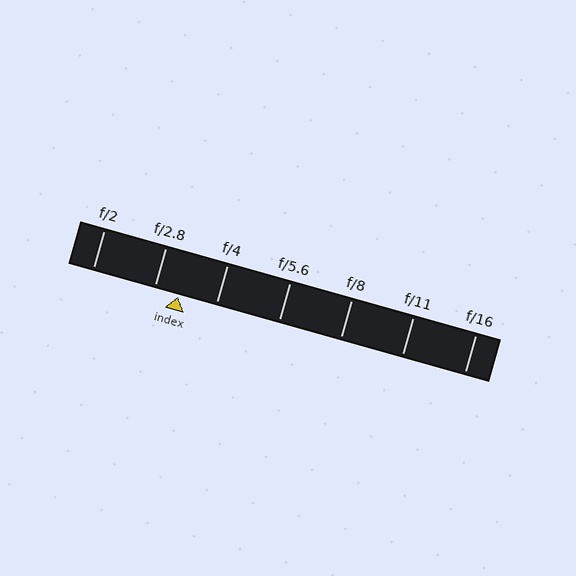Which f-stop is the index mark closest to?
The index mark is closest to f/2.8.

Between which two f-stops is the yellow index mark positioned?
The index mark is between f/2.8 and f/4.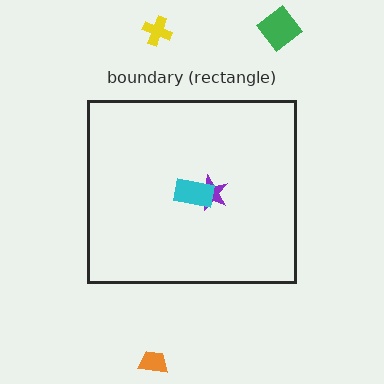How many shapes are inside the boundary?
2 inside, 3 outside.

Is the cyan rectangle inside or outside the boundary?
Inside.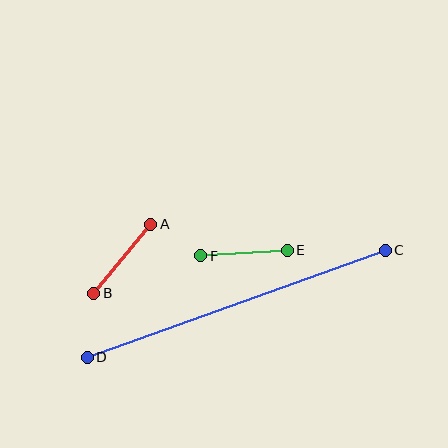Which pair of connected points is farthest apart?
Points C and D are farthest apart.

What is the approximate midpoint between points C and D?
The midpoint is at approximately (236, 304) pixels.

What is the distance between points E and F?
The distance is approximately 87 pixels.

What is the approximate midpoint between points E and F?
The midpoint is at approximately (244, 253) pixels.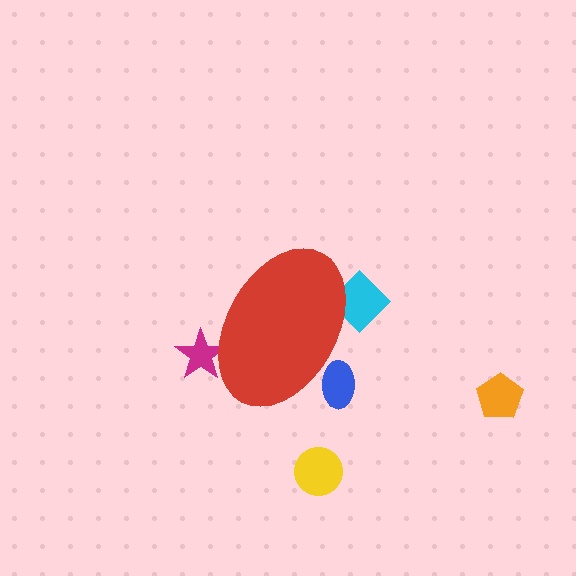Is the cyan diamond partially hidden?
Yes, the cyan diamond is partially hidden behind the red ellipse.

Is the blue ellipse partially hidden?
Yes, the blue ellipse is partially hidden behind the red ellipse.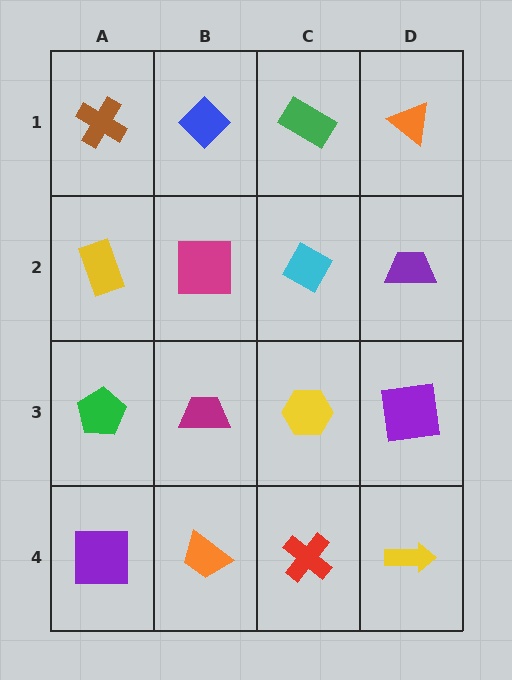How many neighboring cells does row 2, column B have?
4.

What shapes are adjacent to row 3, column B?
A magenta square (row 2, column B), an orange trapezoid (row 4, column B), a green pentagon (row 3, column A), a yellow hexagon (row 3, column C).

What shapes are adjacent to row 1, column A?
A yellow rectangle (row 2, column A), a blue diamond (row 1, column B).